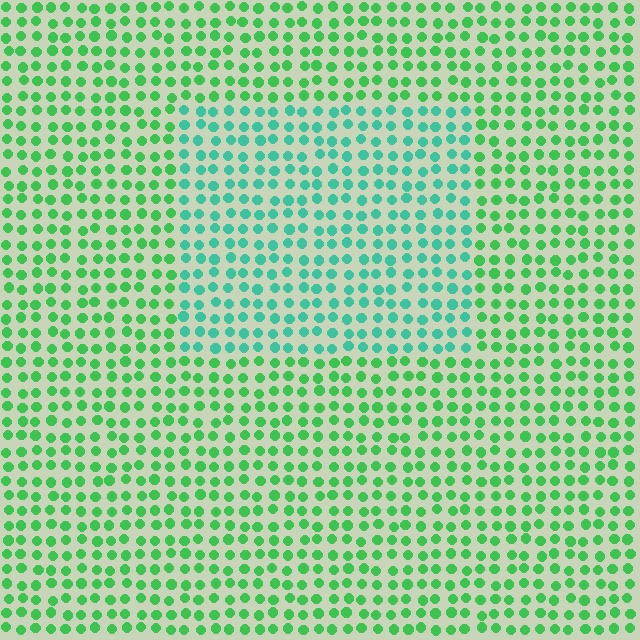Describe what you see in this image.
The image is filled with small green elements in a uniform arrangement. A rectangle-shaped region is visible where the elements are tinted to a slightly different hue, forming a subtle color boundary.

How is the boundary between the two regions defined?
The boundary is defined purely by a slight shift in hue (about 35 degrees). Spacing, size, and orientation are identical on both sides.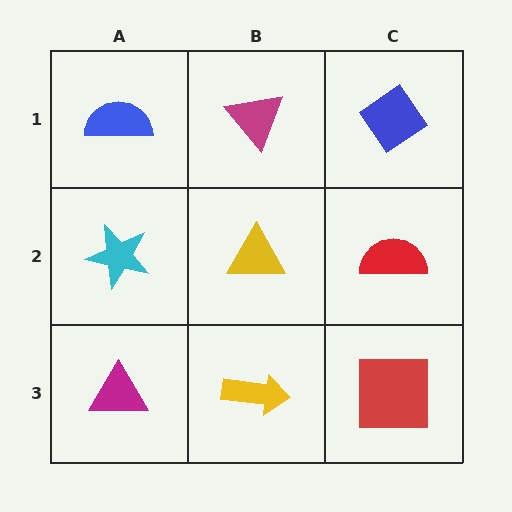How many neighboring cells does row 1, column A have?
2.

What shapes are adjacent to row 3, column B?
A yellow triangle (row 2, column B), a magenta triangle (row 3, column A), a red square (row 3, column C).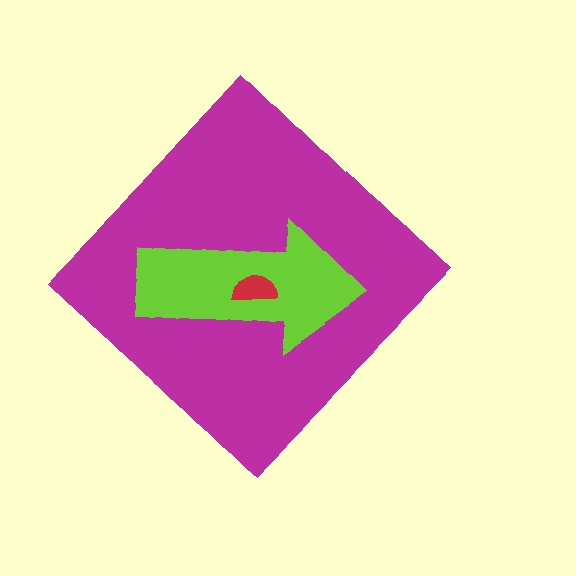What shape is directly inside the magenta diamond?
The lime arrow.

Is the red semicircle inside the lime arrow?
Yes.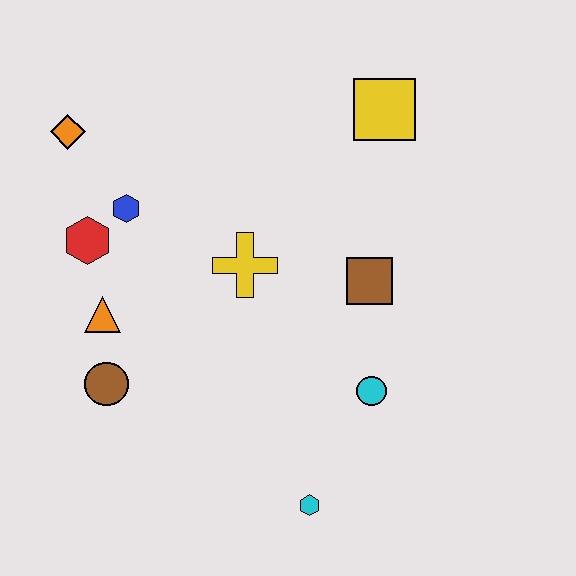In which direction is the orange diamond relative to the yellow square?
The orange diamond is to the left of the yellow square.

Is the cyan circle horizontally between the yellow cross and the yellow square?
Yes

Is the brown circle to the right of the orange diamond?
Yes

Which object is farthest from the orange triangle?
The yellow square is farthest from the orange triangle.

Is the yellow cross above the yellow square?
No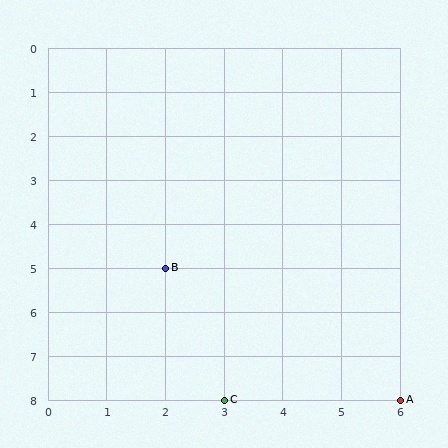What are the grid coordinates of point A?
Point A is at grid coordinates (6, 8).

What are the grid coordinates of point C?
Point C is at grid coordinates (3, 8).